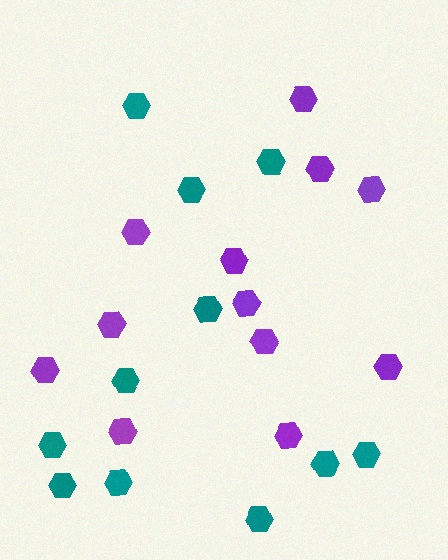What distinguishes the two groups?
There are 2 groups: one group of purple hexagons (12) and one group of teal hexagons (11).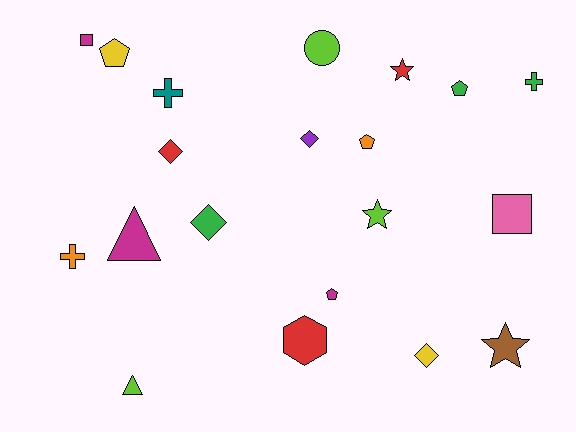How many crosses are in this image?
There are 3 crosses.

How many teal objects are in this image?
There is 1 teal object.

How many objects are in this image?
There are 20 objects.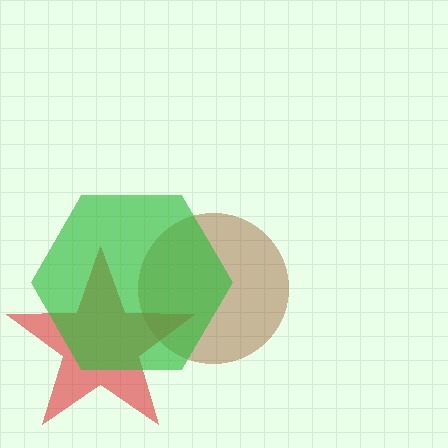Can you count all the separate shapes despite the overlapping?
Yes, there are 3 separate shapes.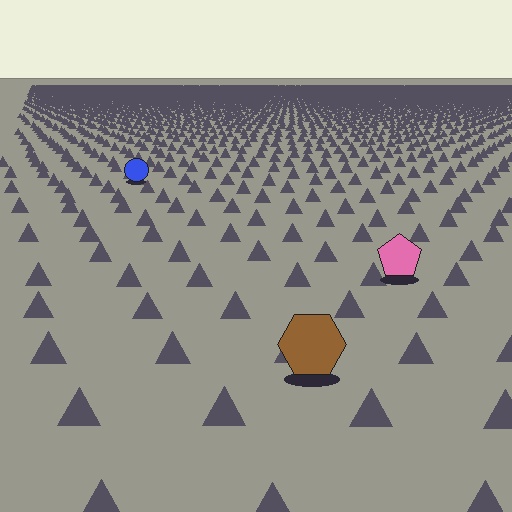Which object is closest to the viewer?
The brown hexagon is closest. The texture marks near it are larger and more spread out.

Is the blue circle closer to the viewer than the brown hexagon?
No. The brown hexagon is closer — you can tell from the texture gradient: the ground texture is coarser near it.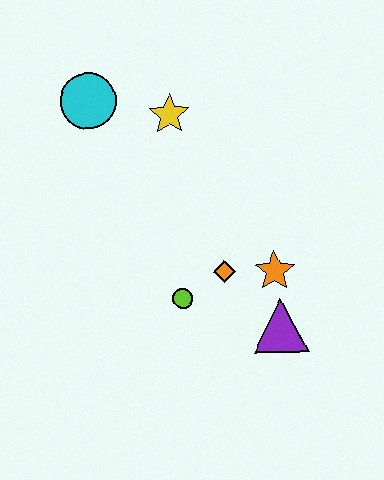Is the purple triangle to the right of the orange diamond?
Yes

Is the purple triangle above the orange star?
No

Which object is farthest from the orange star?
The cyan circle is farthest from the orange star.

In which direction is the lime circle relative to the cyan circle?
The lime circle is below the cyan circle.